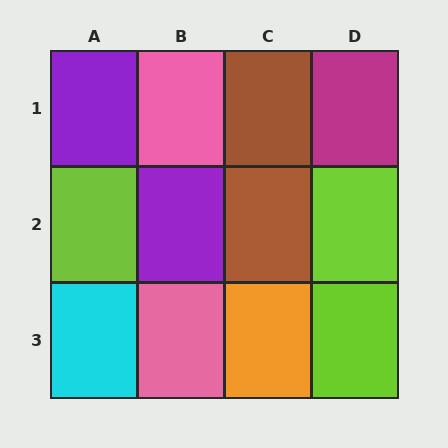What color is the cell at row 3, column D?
Lime.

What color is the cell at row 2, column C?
Brown.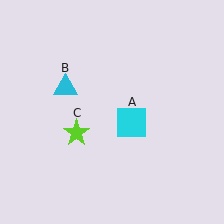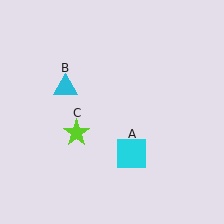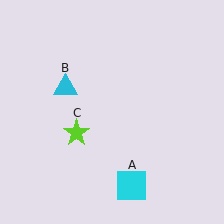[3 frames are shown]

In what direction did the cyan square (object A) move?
The cyan square (object A) moved down.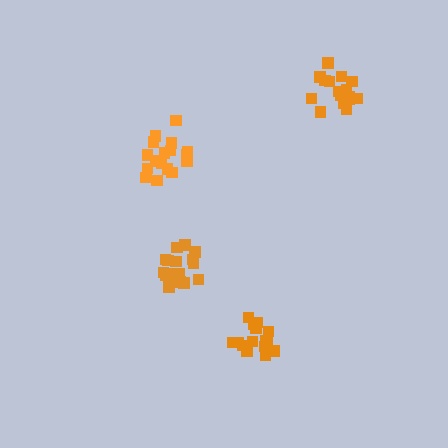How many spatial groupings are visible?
There are 4 spatial groupings.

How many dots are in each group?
Group 1: 18 dots, Group 2: 19 dots, Group 3: 16 dots, Group 4: 19 dots (72 total).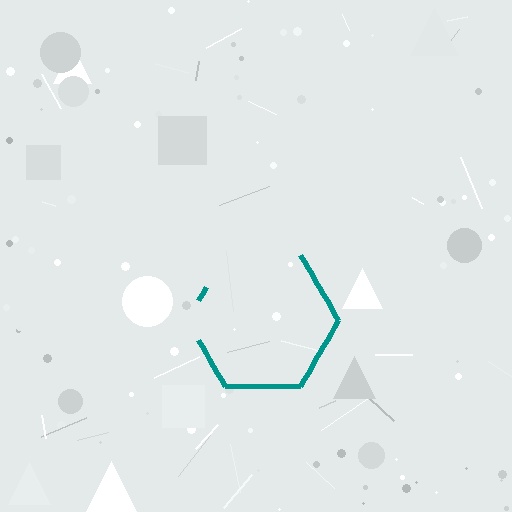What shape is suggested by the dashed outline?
The dashed outline suggests a hexagon.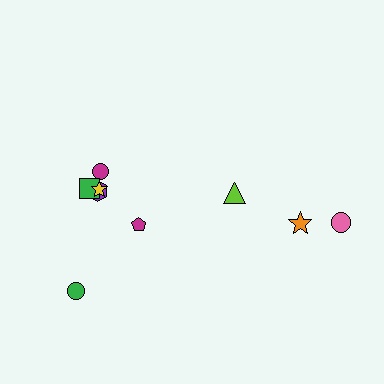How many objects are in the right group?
There are 3 objects.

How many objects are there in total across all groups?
There are 9 objects.